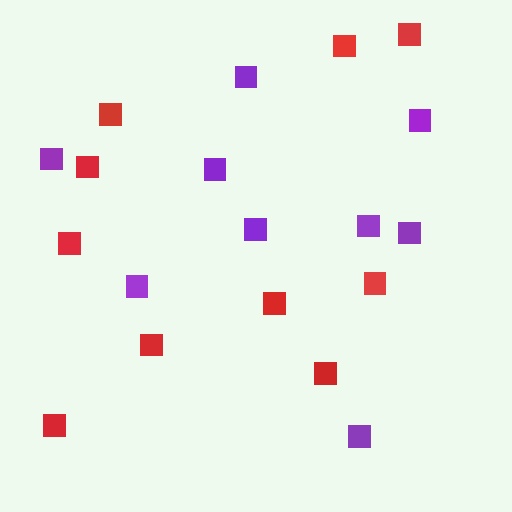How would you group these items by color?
There are 2 groups: one group of red squares (10) and one group of purple squares (9).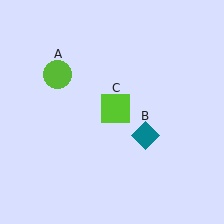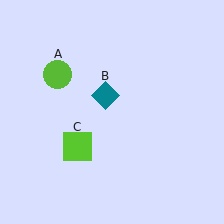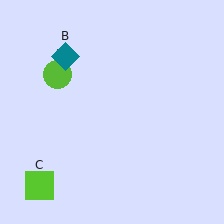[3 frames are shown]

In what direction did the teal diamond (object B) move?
The teal diamond (object B) moved up and to the left.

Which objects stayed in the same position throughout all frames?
Lime circle (object A) remained stationary.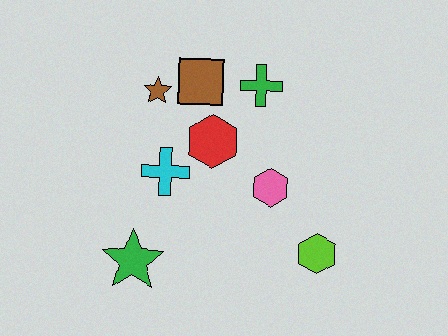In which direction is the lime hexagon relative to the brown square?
The lime hexagon is below the brown square.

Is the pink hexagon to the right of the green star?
Yes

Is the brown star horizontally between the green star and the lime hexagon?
Yes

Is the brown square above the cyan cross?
Yes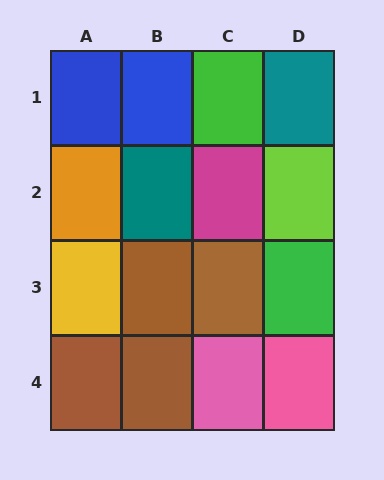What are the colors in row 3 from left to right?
Yellow, brown, brown, green.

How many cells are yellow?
1 cell is yellow.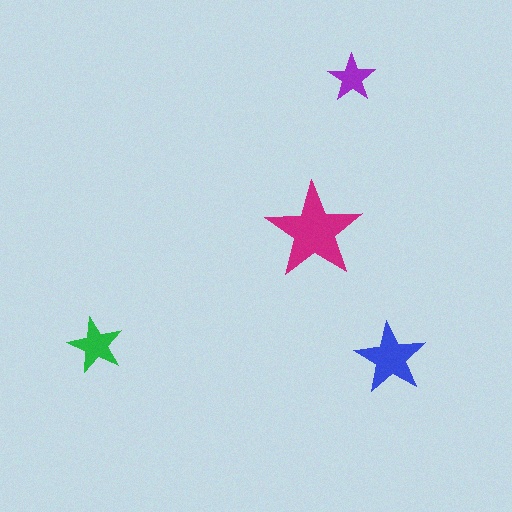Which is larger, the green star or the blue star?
The blue one.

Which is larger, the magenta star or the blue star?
The magenta one.